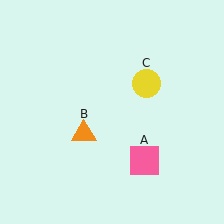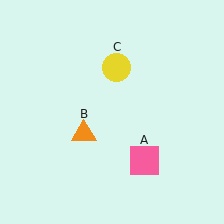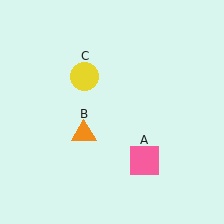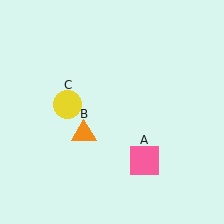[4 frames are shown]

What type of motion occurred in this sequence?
The yellow circle (object C) rotated counterclockwise around the center of the scene.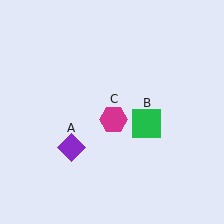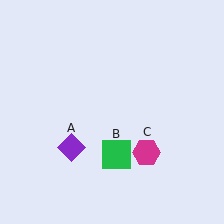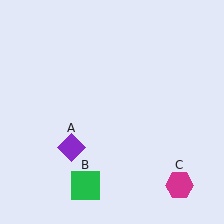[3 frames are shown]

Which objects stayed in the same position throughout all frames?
Purple diamond (object A) remained stationary.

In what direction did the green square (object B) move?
The green square (object B) moved down and to the left.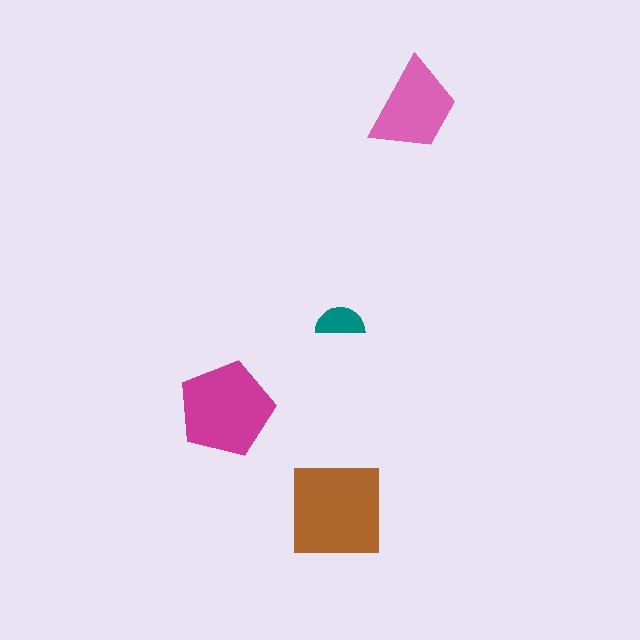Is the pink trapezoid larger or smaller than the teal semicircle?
Larger.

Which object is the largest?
The brown square.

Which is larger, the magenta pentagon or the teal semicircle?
The magenta pentagon.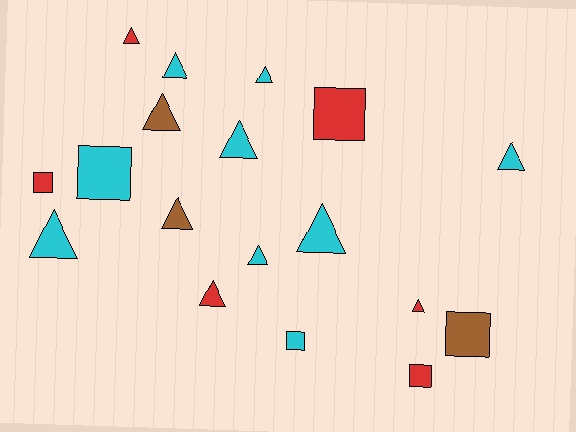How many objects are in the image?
There are 18 objects.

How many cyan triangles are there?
There are 7 cyan triangles.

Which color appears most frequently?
Cyan, with 9 objects.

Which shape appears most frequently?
Triangle, with 12 objects.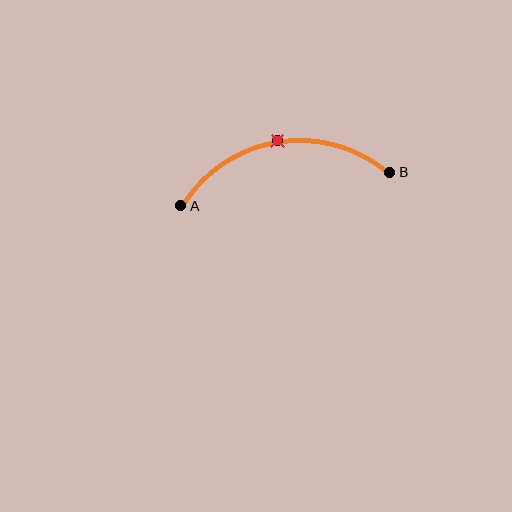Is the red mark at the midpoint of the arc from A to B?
Yes. The red mark lies on the arc at equal arc-length from both A and B — it is the arc midpoint.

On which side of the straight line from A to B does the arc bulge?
The arc bulges above the straight line connecting A and B.